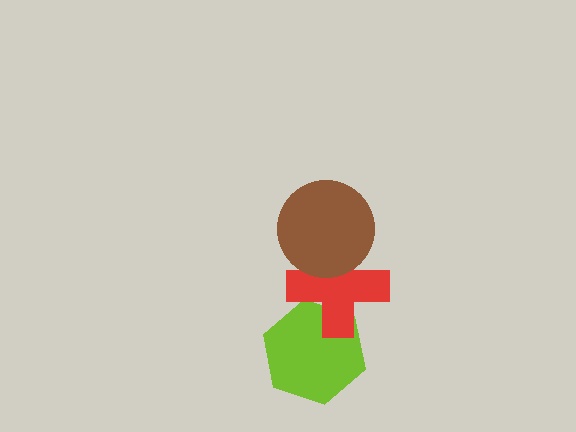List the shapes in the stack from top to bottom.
From top to bottom: the brown circle, the red cross, the lime hexagon.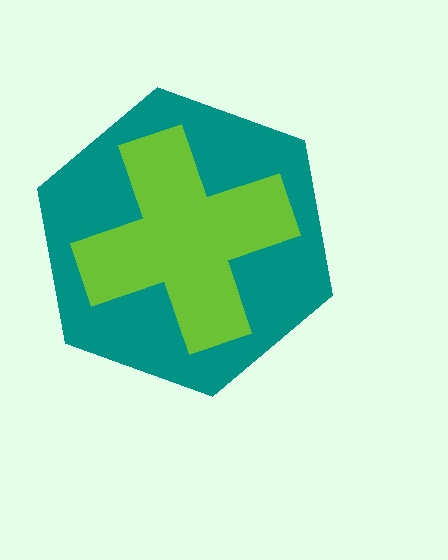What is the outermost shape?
The teal hexagon.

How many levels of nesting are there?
2.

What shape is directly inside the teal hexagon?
The lime cross.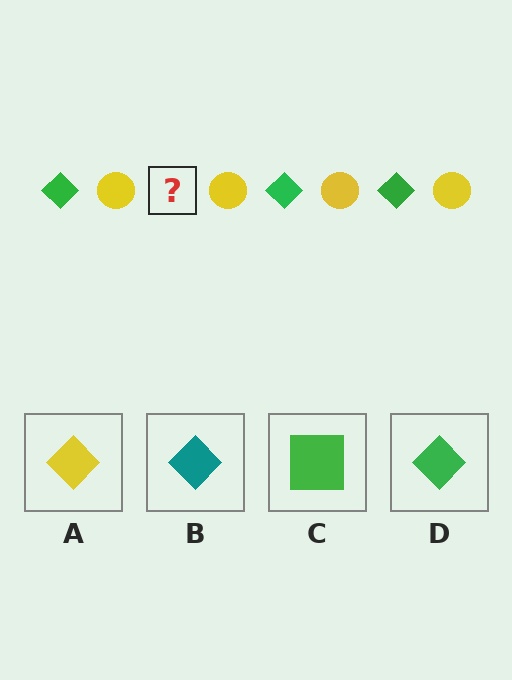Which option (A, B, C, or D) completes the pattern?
D.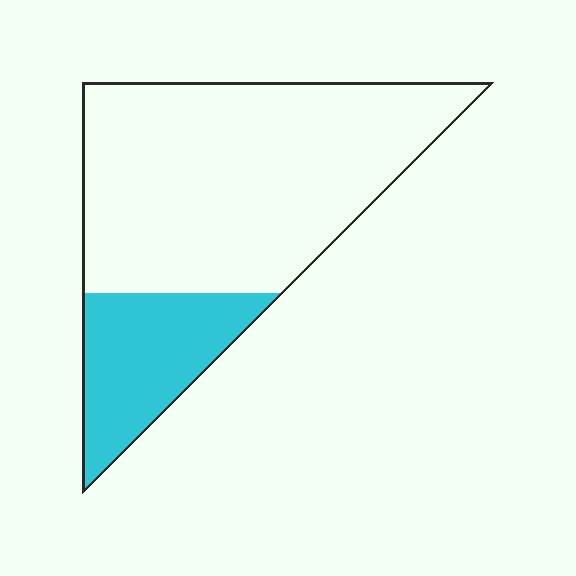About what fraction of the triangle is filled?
About one quarter (1/4).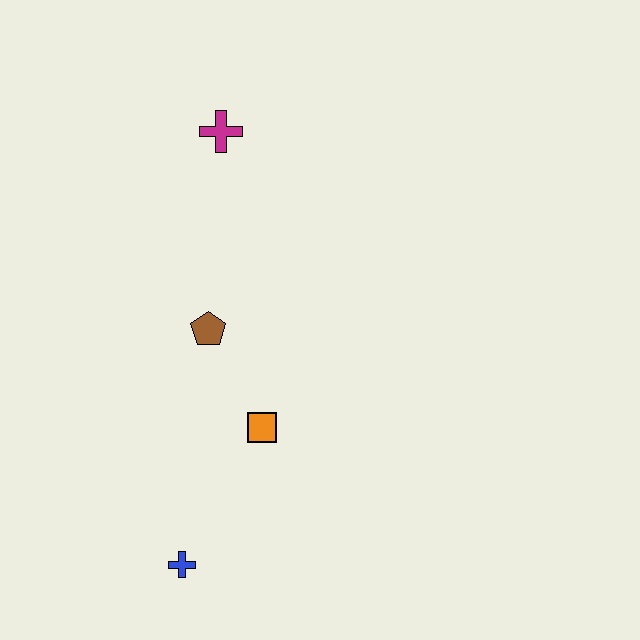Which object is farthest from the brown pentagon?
The blue cross is farthest from the brown pentagon.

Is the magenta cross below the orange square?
No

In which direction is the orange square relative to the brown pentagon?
The orange square is below the brown pentagon.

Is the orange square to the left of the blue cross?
No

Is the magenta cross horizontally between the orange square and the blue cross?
Yes